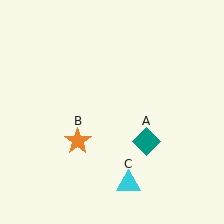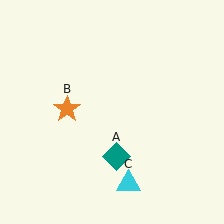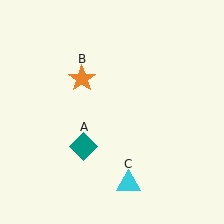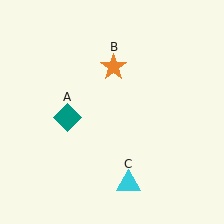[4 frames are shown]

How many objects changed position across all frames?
2 objects changed position: teal diamond (object A), orange star (object B).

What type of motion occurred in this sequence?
The teal diamond (object A), orange star (object B) rotated clockwise around the center of the scene.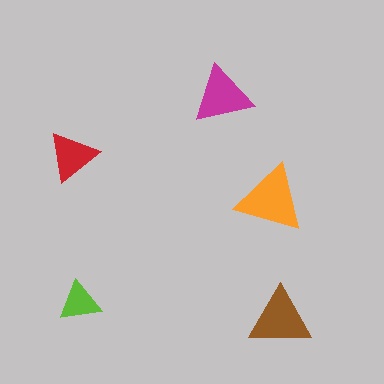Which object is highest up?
The magenta triangle is topmost.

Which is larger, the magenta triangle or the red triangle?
The magenta one.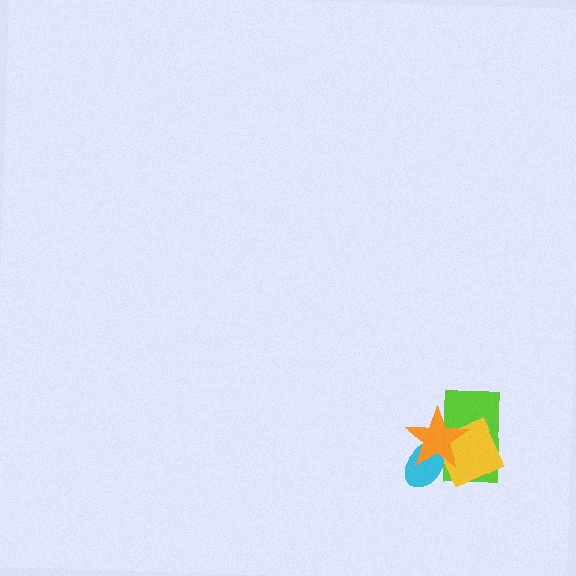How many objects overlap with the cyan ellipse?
3 objects overlap with the cyan ellipse.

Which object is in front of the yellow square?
The orange star is in front of the yellow square.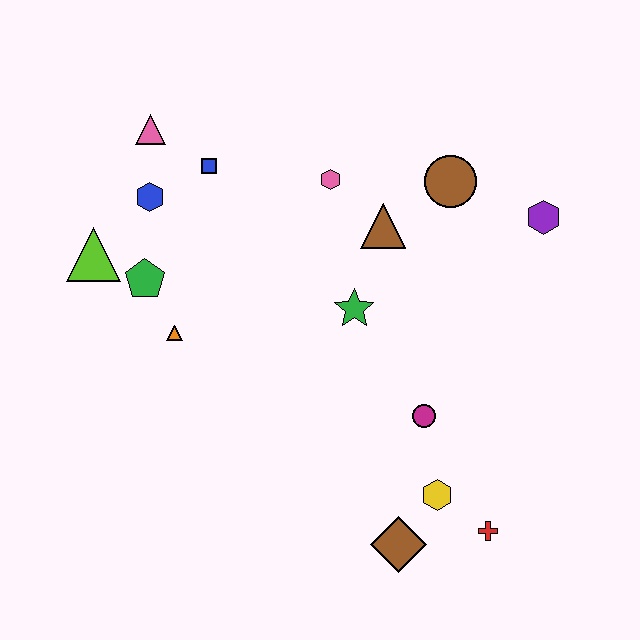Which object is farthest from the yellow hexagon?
The pink triangle is farthest from the yellow hexagon.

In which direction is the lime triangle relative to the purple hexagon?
The lime triangle is to the left of the purple hexagon.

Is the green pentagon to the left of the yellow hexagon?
Yes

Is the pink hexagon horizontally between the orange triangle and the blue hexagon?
No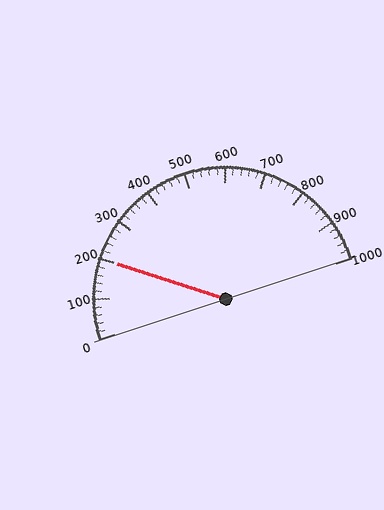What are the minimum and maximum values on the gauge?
The gauge ranges from 0 to 1000.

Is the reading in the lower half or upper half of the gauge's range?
The reading is in the lower half of the range (0 to 1000).